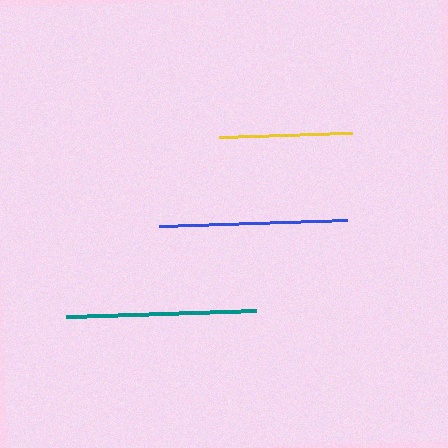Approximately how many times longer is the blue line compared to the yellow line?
The blue line is approximately 1.4 times the length of the yellow line.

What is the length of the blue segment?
The blue segment is approximately 188 pixels long.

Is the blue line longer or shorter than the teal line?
The teal line is longer than the blue line.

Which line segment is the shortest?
The yellow line is the shortest at approximately 133 pixels.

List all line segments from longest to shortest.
From longest to shortest: teal, blue, yellow.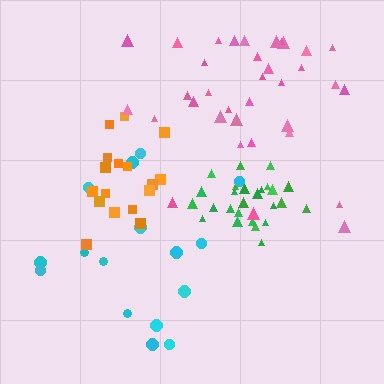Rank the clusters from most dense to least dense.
green, orange, pink, cyan.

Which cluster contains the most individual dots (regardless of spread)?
Pink (35).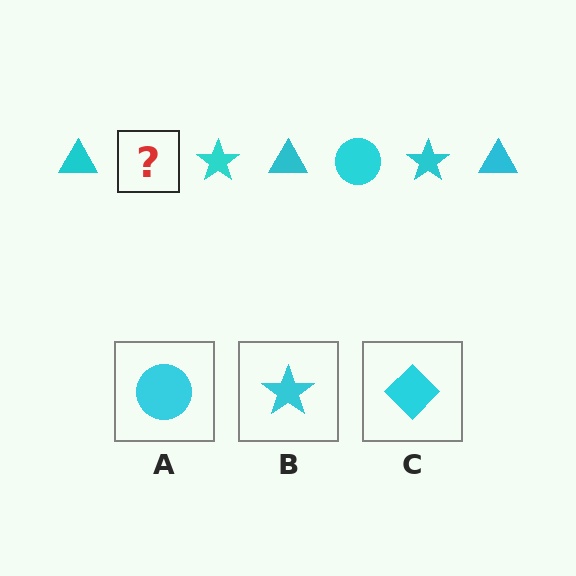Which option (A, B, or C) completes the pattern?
A.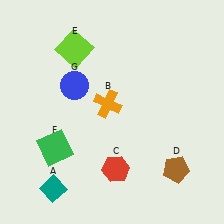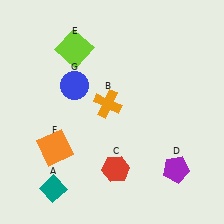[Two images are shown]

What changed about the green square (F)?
In Image 1, F is green. In Image 2, it changed to orange.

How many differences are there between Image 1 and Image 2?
There are 2 differences between the two images.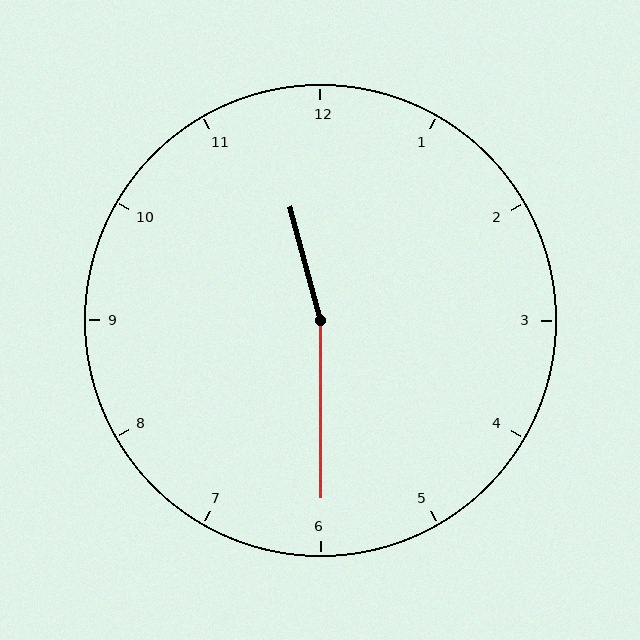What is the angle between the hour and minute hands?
Approximately 165 degrees.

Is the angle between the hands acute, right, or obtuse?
It is obtuse.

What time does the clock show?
11:30.